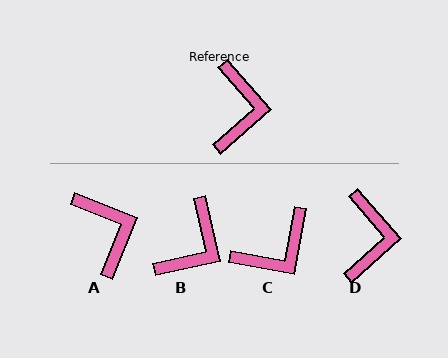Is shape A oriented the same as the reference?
No, it is off by about 27 degrees.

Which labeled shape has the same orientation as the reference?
D.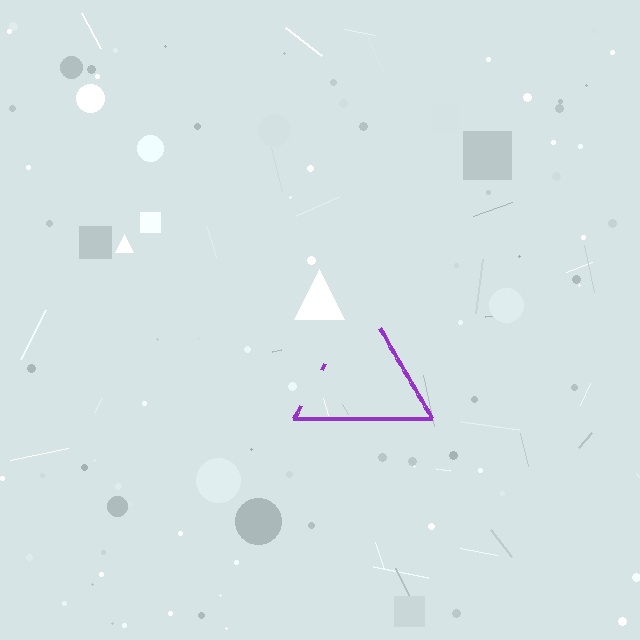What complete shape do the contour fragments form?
The contour fragments form a triangle.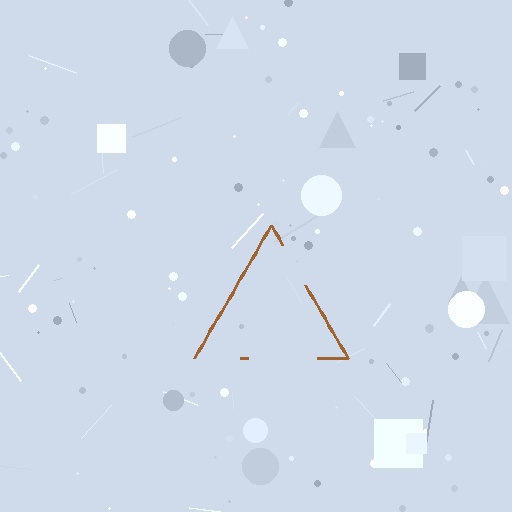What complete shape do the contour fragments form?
The contour fragments form a triangle.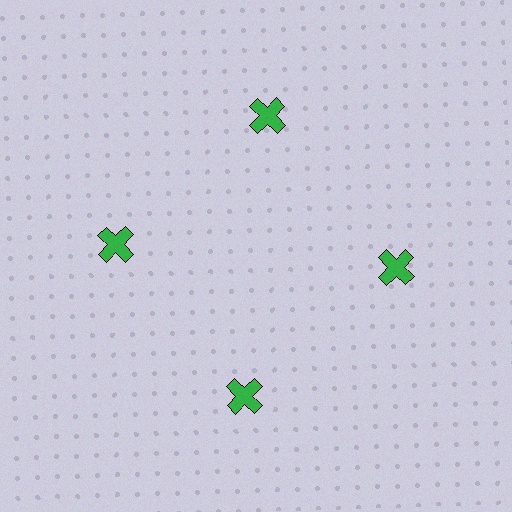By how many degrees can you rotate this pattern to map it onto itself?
The pattern maps onto itself every 90 degrees of rotation.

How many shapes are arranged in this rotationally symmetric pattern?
There are 4 shapes, arranged in 4 groups of 1.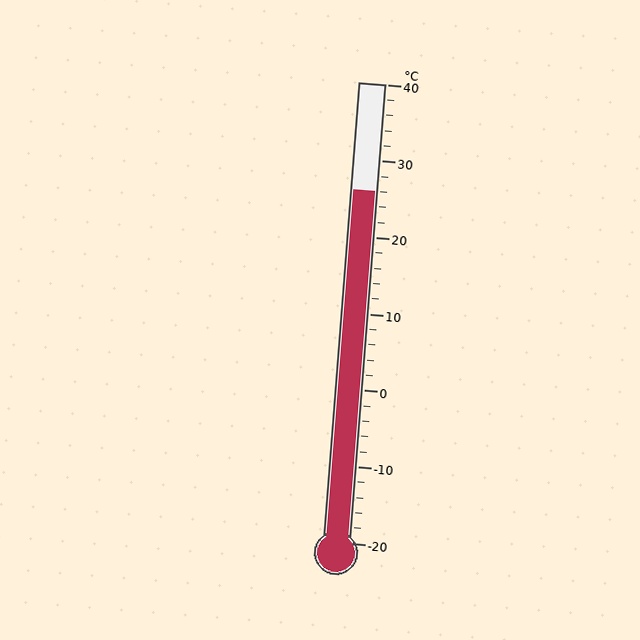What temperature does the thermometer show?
The thermometer shows approximately 26°C.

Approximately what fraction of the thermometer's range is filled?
The thermometer is filled to approximately 75% of its range.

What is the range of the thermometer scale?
The thermometer scale ranges from -20°C to 40°C.